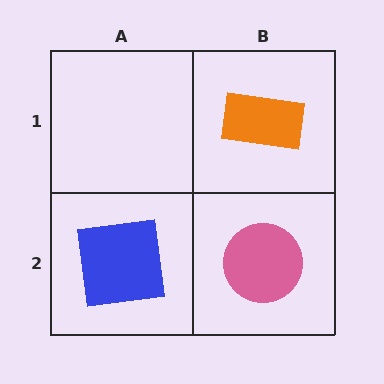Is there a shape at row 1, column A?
No, that cell is empty.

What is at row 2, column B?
A pink circle.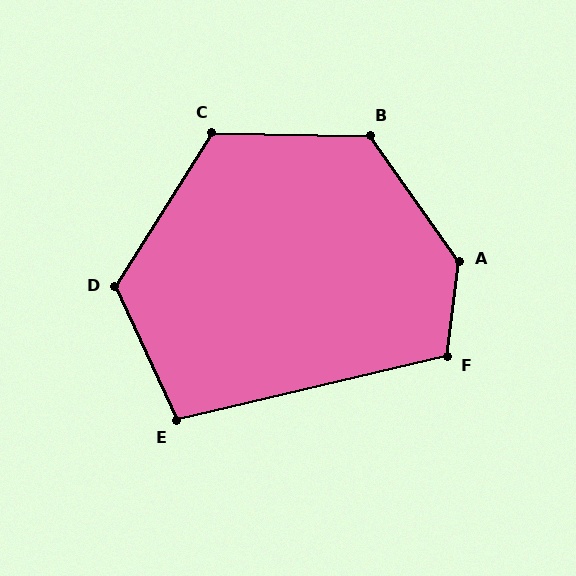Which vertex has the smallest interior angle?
E, at approximately 101 degrees.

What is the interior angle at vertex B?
Approximately 126 degrees (obtuse).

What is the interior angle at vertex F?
Approximately 111 degrees (obtuse).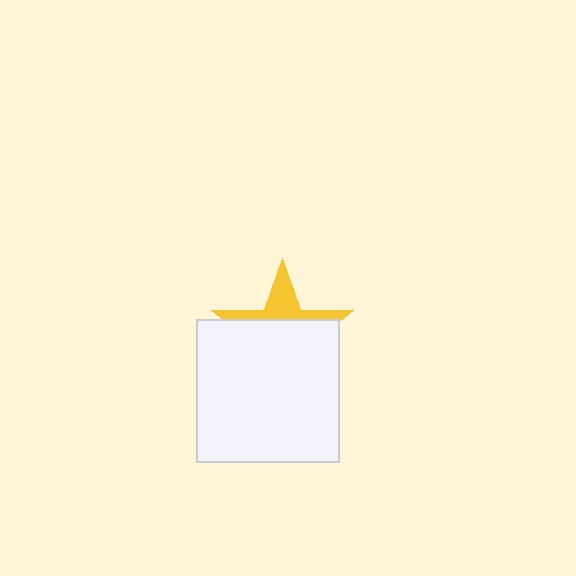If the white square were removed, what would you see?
You would see the complete yellow star.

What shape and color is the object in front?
The object in front is a white square.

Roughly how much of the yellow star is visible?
A small part of it is visible (roughly 33%).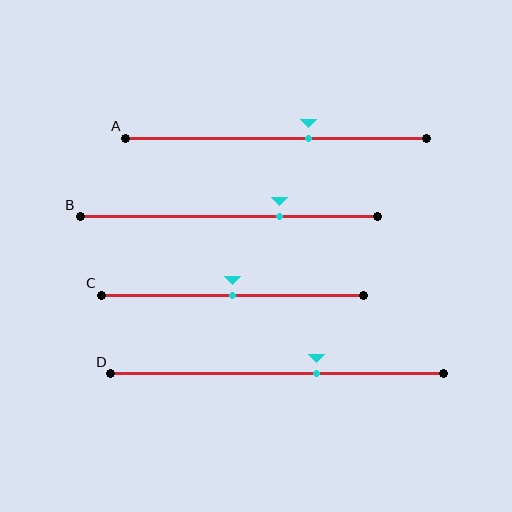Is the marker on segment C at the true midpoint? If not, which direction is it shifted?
Yes, the marker on segment C is at the true midpoint.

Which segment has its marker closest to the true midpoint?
Segment C has its marker closest to the true midpoint.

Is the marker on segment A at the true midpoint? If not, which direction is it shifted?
No, the marker on segment A is shifted to the right by about 11% of the segment length.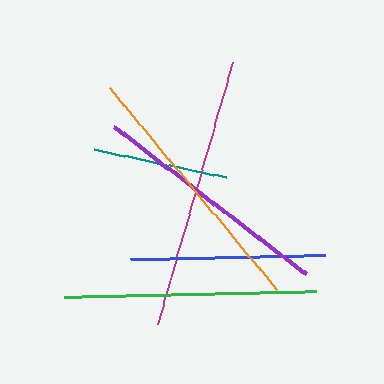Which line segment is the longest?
The magenta line is the longest at approximately 273 pixels.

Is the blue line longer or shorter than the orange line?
The orange line is longer than the blue line.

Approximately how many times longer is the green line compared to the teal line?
The green line is approximately 1.9 times the length of the teal line.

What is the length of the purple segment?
The purple segment is approximately 243 pixels long.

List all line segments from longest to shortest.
From longest to shortest: magenta, orange, green, purple, blue, teal.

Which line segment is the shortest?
The teal line is the shortest at approximately 135 pixels.